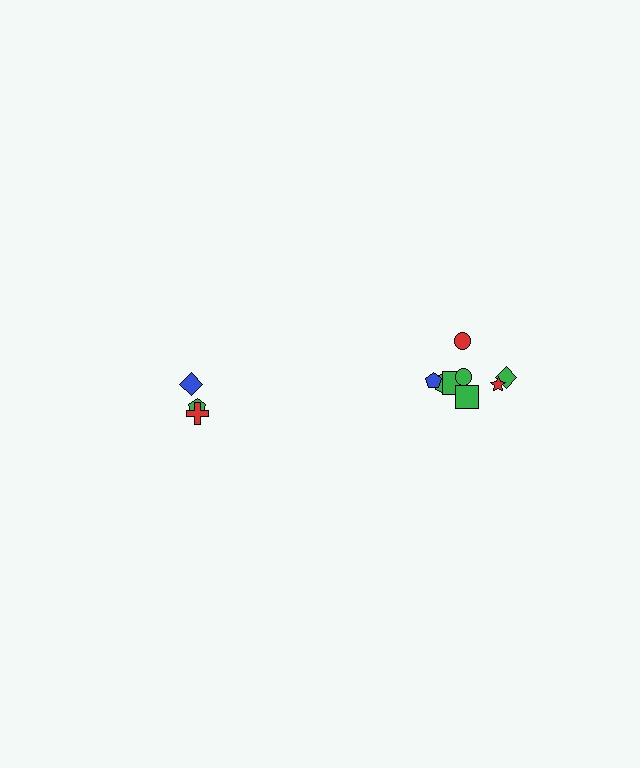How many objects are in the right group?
There are 8 objects.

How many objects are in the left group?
There are 3 objects.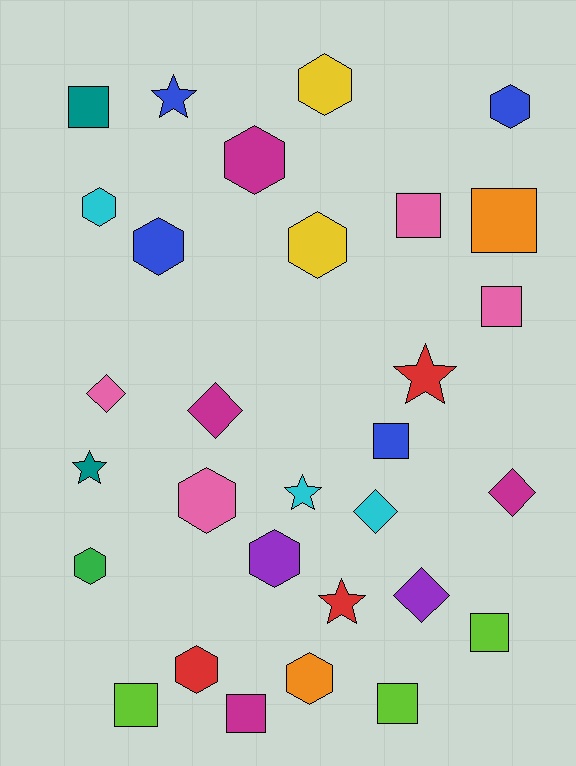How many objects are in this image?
There are 30 objects.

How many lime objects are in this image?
There are 3 lime objects.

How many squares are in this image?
There are 9 squares.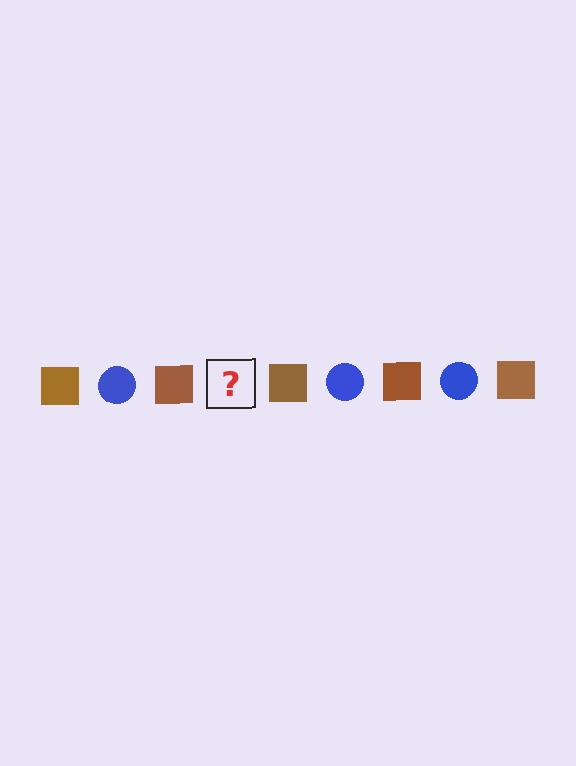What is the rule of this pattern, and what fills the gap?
The rule is that the pattern alternates between brown square and blue circle. The gap should be filled with a blue circle.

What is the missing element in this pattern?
The missing element is a blue circle.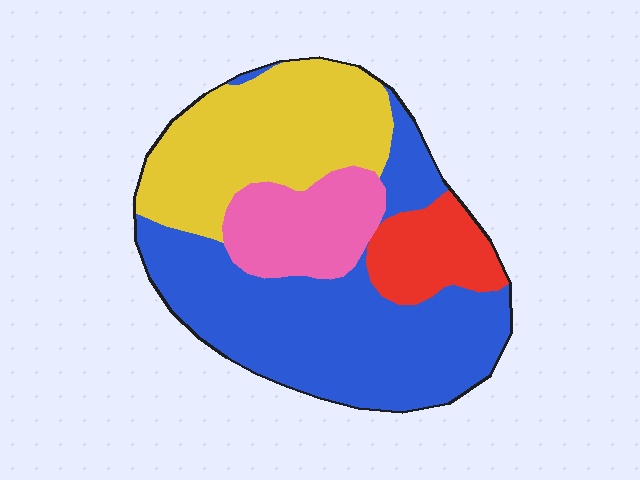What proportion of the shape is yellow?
Yellow covers about 30% of the shape.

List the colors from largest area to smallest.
From largest to smallest: blue, yellow, pink, red.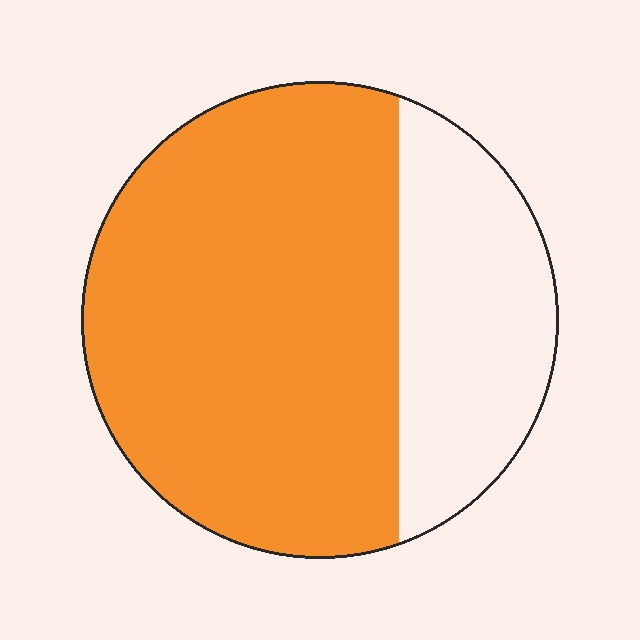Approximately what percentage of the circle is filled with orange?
Approximately 70%.